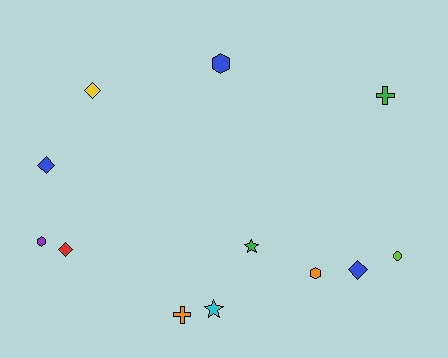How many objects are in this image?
There are 12 objects.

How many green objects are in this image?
There are 2 green objects.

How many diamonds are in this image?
There are 4 diamonds.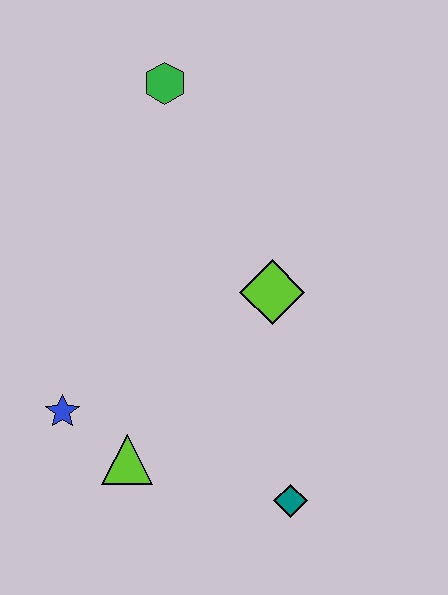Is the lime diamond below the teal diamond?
No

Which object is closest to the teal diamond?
The lime triangle is closest to the teal diamond.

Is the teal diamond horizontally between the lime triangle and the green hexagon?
No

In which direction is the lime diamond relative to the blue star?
The lime diamond is to the right of the blue star.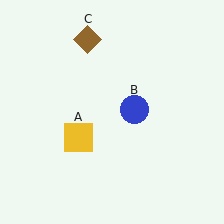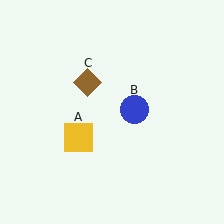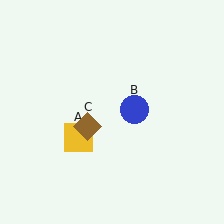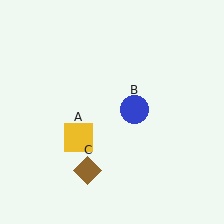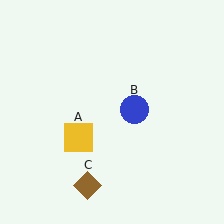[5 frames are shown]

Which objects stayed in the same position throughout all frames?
Yellow square (object A) and blue circle (object B) remained stationary.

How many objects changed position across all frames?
1 object changed position: brown diamond (object C).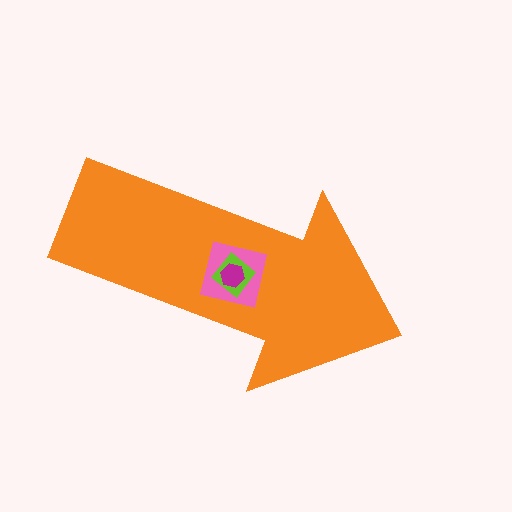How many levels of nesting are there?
4.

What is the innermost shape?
The magenta hexagon.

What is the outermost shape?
The orange arrow.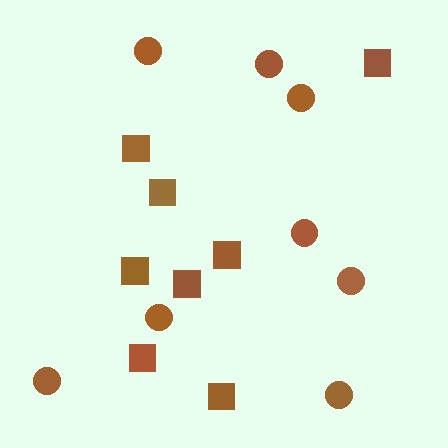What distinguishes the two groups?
There are 2 groups: one group of squares (8) and one group of circles (8).